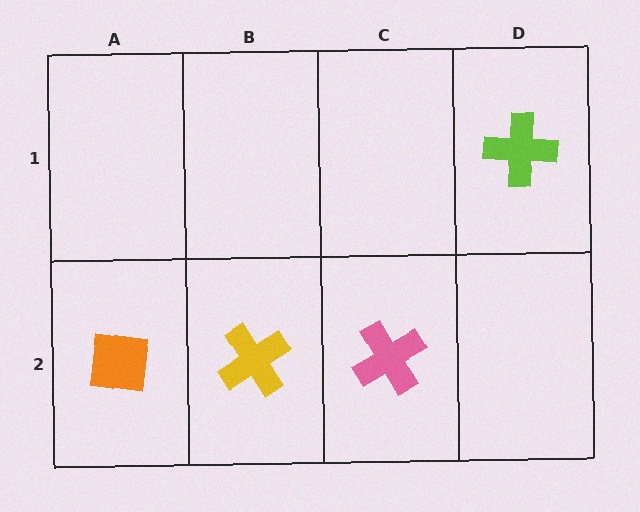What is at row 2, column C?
A pink cross.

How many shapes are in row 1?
1 shape.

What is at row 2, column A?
An orange square.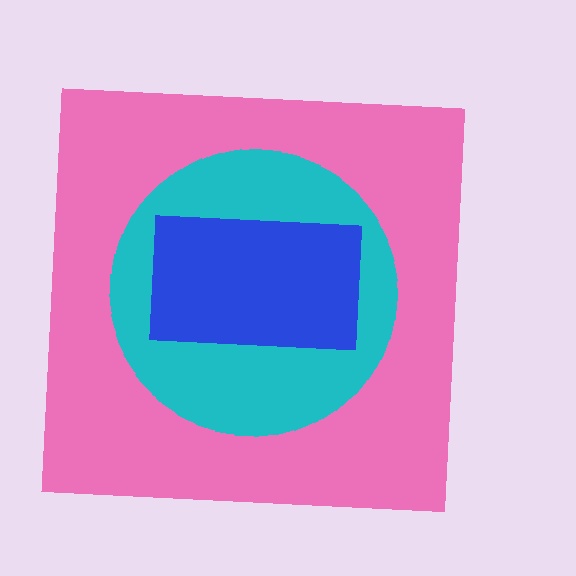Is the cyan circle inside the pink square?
Yes.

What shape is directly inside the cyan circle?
The blue rectangle.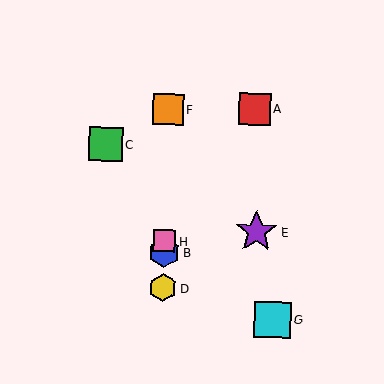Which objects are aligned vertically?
Objects B, D, F, H are aligned vertically.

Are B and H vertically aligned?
Yes, both are at x≈164.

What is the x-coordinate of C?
Object C is at x≈106.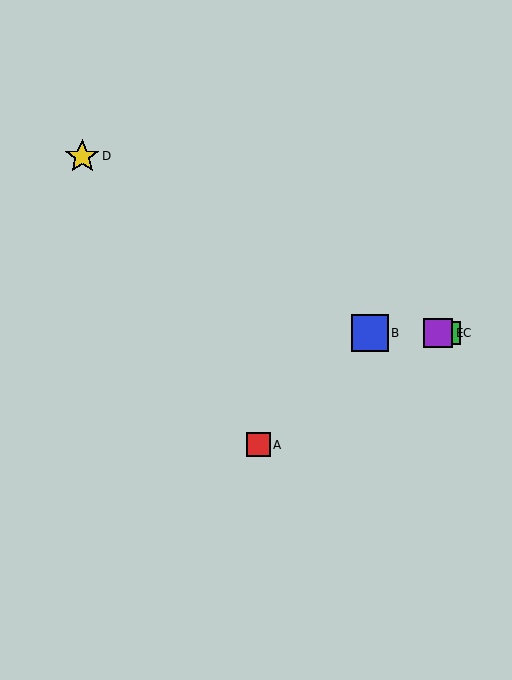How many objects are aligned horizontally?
3 objects (B, C, E) are aligned horizontally.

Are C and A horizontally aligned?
No, C is at y≈333 and A is at y≈445.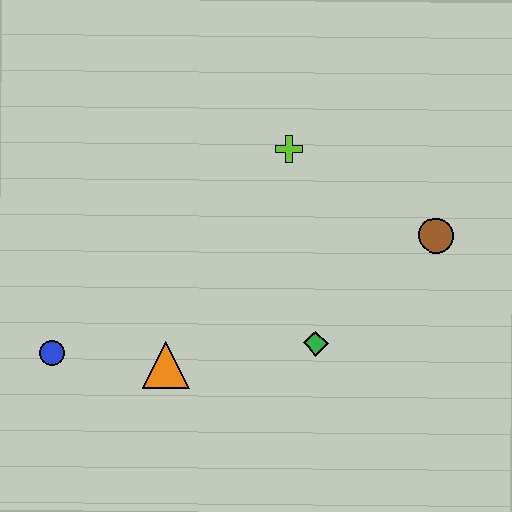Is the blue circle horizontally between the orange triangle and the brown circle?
No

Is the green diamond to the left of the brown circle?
Yes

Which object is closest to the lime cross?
The brown circle is closest to the lime cross.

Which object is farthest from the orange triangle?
The brown circle is farthest from the orange triangle.